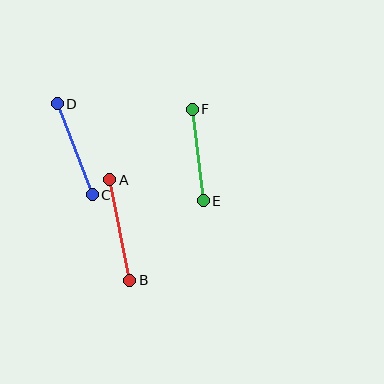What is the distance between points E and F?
The distance is approximately 92 pixels.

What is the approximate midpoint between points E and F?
The midpoint is at approximately (198, 155) pixels.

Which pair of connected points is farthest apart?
Points A and B are farthest apart.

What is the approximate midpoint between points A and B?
The midpoint is at approximately (120, 230) pixels.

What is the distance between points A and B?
The distance is approximately 102 pixels.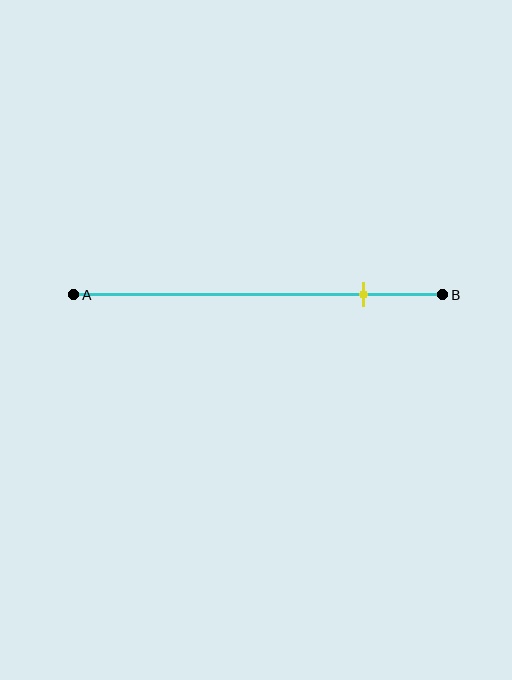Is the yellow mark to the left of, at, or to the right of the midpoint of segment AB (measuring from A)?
The yellow mark is to the right of the midpoint of segment AB.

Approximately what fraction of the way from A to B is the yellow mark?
The yellow mark is approximately 80% of the way from A to B.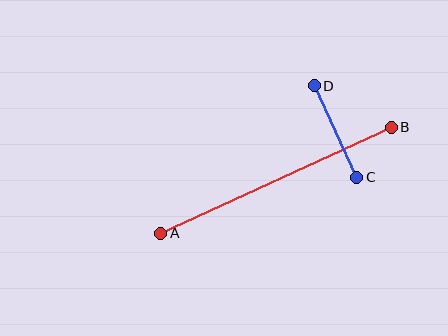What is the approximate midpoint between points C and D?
The midpoint is at approximately (335, 131) pixels.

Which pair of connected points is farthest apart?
Points A and B are farthest apart.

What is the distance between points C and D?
The distance is approximately 101 pixels.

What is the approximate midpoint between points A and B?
The midpoint is at approximately (276, 180) pixels.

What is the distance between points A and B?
The distance is approximately 254 pixels.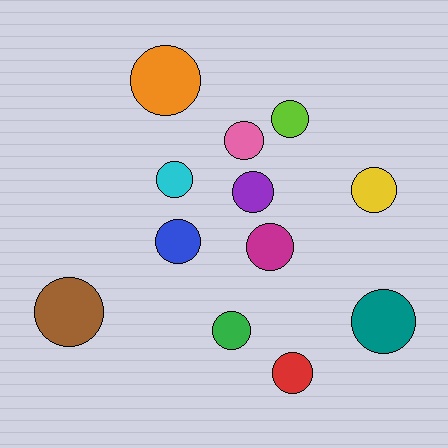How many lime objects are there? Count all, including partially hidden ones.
There is 1 lime object.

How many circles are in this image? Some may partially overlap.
There are 12 circles.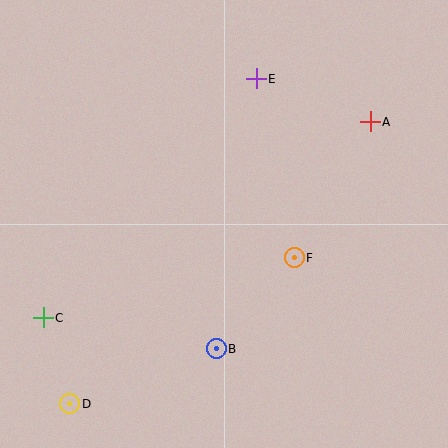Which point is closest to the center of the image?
Point F at (294, 258) is closest to the center.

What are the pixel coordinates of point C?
Point C is at (43, 318).